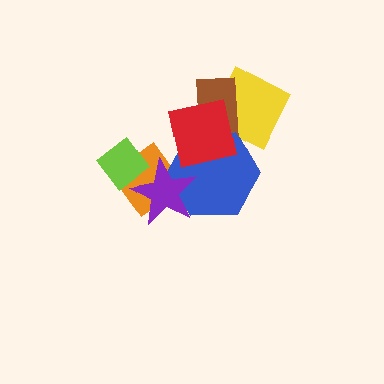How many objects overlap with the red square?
3 objects overlap with the red square.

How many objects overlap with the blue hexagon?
5 objects overlap with the blue hexagon.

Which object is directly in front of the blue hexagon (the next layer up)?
The purple star is directly in front of the blue hexagon.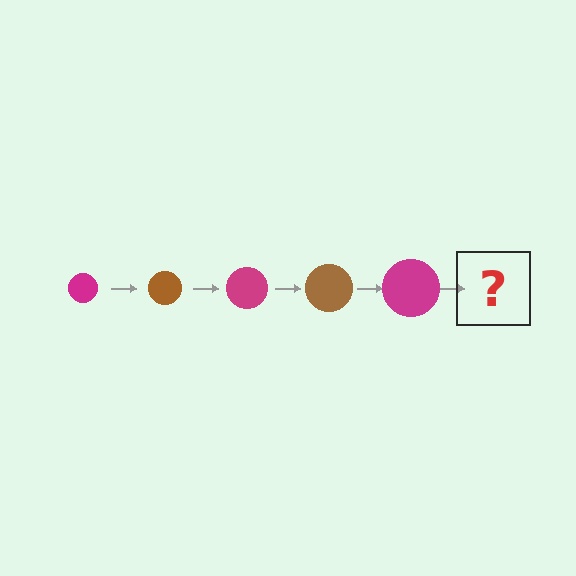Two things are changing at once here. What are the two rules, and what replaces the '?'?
The two rules are that the circle grows larger each step and the color cycles through magenta and brown. The '?' should be a brown circle, larger than the previous one.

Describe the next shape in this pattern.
It should be a brown circle, larger than the previous one.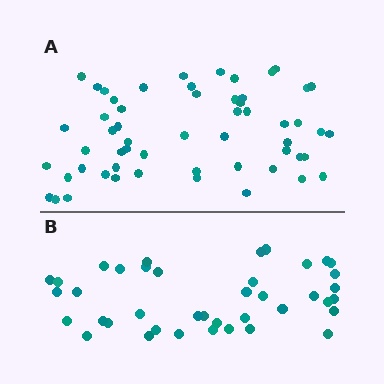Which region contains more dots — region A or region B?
Region A (the top region) has more dots.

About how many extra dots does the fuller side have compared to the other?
Region A has approximately 15 more dots than region B.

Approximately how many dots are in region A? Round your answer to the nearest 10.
About 60 dots. (The exact count is 56, which rounds to 60.)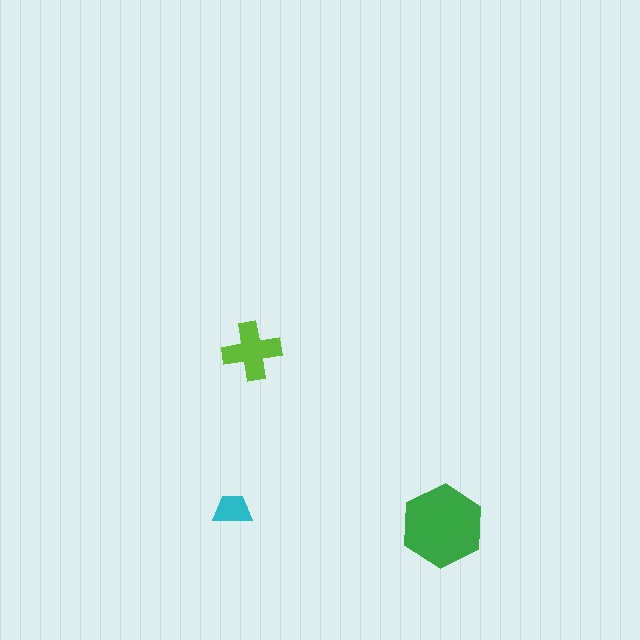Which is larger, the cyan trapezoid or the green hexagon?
The green hexagon.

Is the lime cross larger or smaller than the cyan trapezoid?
Larger.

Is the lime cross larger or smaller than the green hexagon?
Smaller.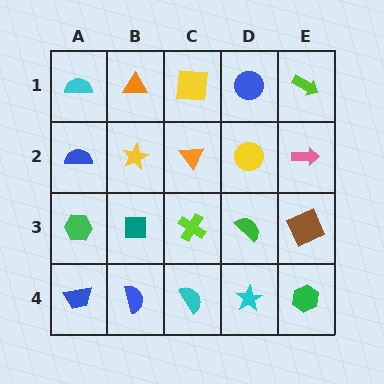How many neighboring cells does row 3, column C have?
4.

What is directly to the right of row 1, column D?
A lime arrow.